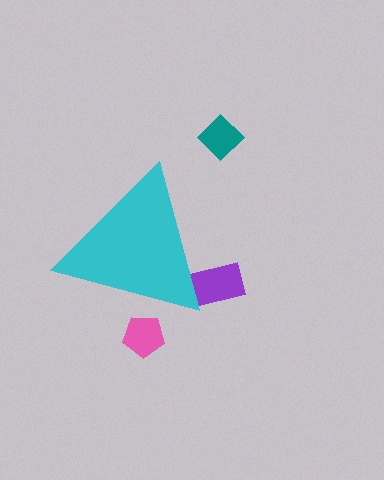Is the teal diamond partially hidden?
No, the teal diamond is fully visible.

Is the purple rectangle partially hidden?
Yes, the purple rectangle is partially hidden behind the cyan triangle.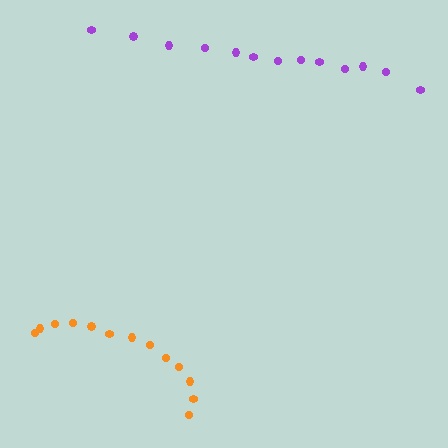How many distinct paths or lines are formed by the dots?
There are 2 distinct paths.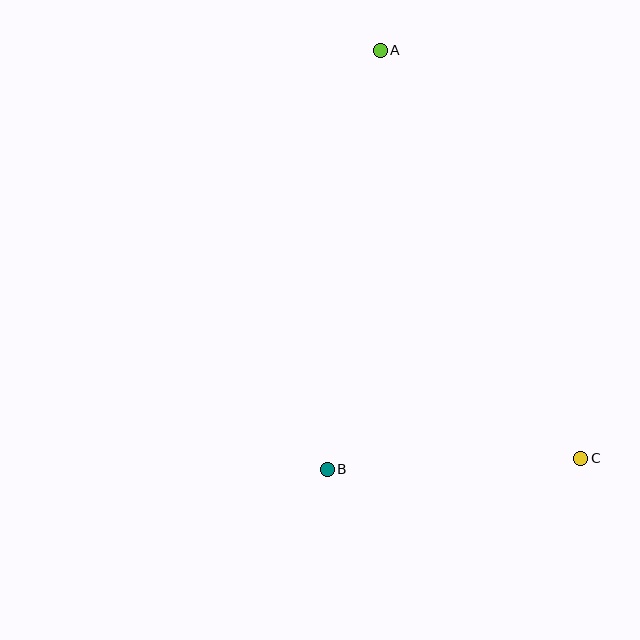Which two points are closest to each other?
Points B and C are closest to each other.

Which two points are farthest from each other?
Points A and C are farthest from each other.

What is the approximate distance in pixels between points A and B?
The distance between A and B is approximately 422 pixels.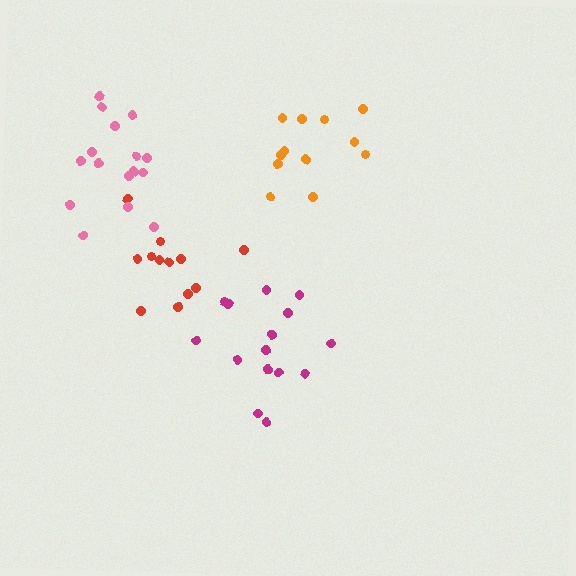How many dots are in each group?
Group 1: 15 dots, Group 2: 12 dots, Group 3: 12 dots, Group 4: 16 dots (55 total).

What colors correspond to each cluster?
The clusters are colored: magenta, red, orange, pink.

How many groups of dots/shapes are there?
There are 4 groups.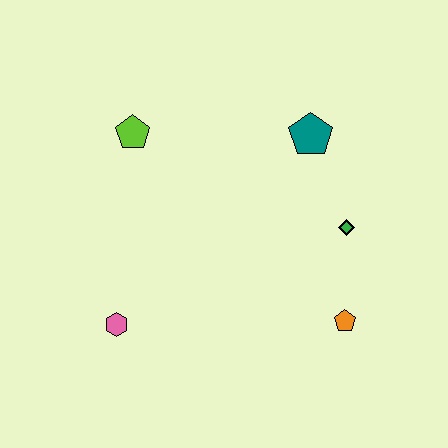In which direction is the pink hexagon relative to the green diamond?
The pink hexagon is to the left of the green diamond.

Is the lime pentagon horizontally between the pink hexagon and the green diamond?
Yes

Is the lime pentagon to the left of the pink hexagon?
No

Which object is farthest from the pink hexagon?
The teal pentagon is farthest from the pink hexagon.